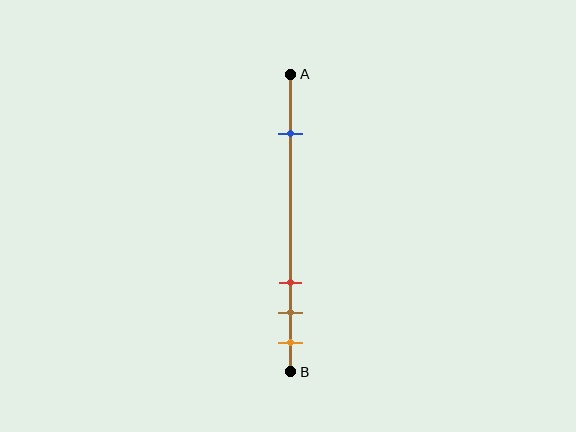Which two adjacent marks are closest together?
The brown and orange marks are the closest adjacent pair.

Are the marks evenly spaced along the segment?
No, the marks are not evenly spaced.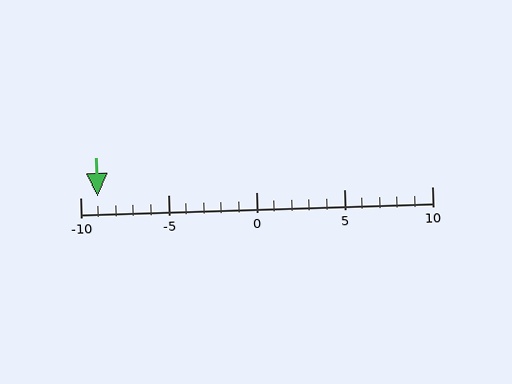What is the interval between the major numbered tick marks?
The major tick marks are spaced 5 units apart.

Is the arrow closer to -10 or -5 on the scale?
The arrow is closer to -10.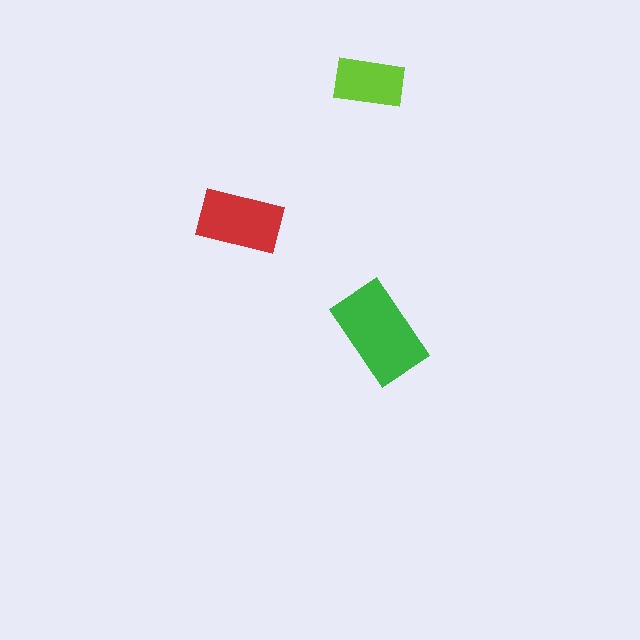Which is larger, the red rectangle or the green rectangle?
The green one.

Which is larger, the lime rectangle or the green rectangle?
The green one.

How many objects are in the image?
There are 3 objects in the image.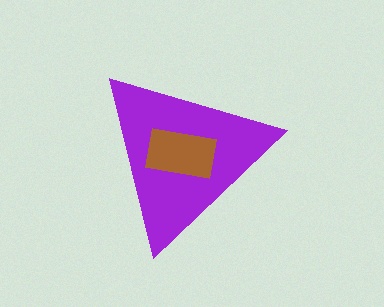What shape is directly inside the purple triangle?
The brown rectangle.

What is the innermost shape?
The brown rectangle.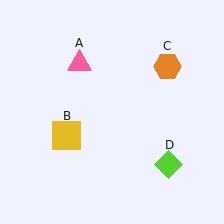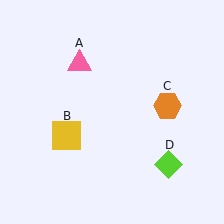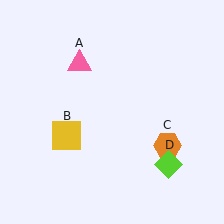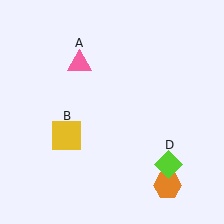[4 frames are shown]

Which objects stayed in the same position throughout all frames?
Pink triangle (object A) and yellow square (object B) and lime diamond (object D) remained stationary.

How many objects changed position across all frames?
1 object changed position: orange hexagon (object C).